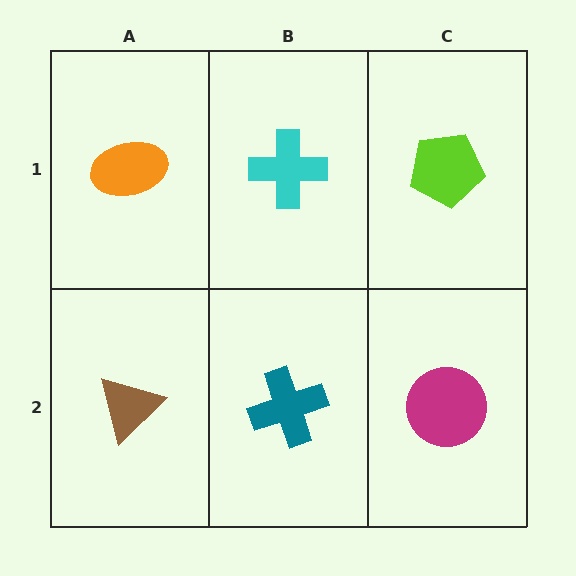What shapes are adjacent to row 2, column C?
A lime pentagon (row 1, column C), a teal cross (row 2, column B).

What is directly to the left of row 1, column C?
A cyan cross.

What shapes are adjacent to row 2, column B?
A cyan cross (row 1, column B), a brown triangle (row 2, column A), a magenta circle (row 2, column C).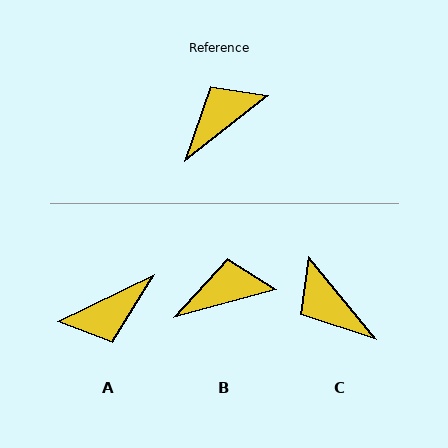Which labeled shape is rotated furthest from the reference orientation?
A, about 167 degrees away.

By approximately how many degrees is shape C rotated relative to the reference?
Approximately 91 degrees counter-clockwise.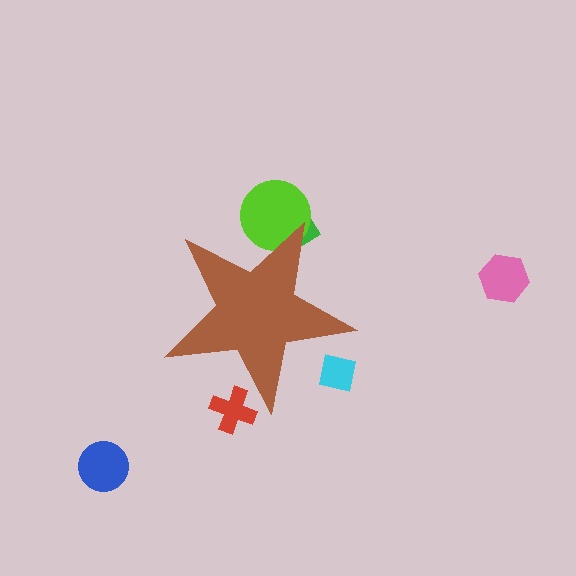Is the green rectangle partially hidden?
Yes, the green rectangle is partially hidden behind the brown star.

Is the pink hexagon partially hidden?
No, the pink hexagon is fully visible.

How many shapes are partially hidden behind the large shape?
4 shapes are partially hidden.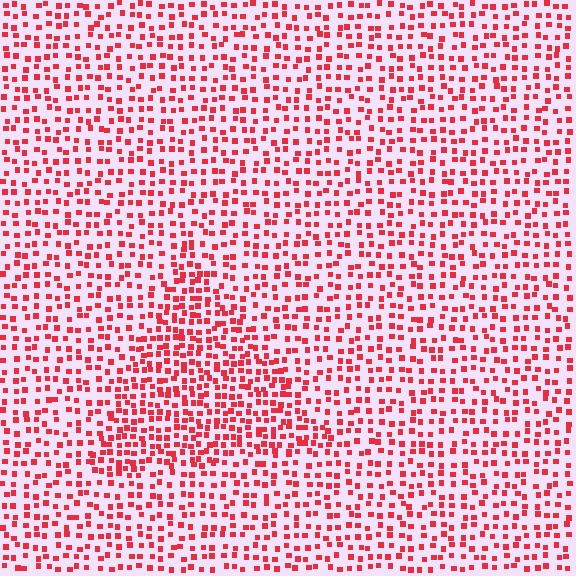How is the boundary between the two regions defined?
The boundary is defined by a change in element density (approximately 1.6x ratio). All elements are the same color, size, and shape.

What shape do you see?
I see a triangle.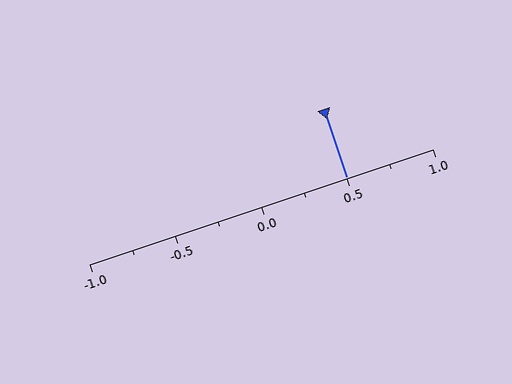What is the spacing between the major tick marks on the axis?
The major ticks are spaced 0.5 apart.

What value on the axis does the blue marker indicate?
The marker indicates approximately 0.5.